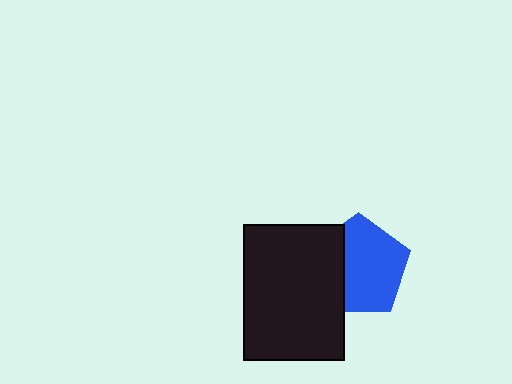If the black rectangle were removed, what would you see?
You would see the complete blue pentagon.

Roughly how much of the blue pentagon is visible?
Most of it is visible (roughly 67%).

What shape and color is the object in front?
The object in front is a black rectangle.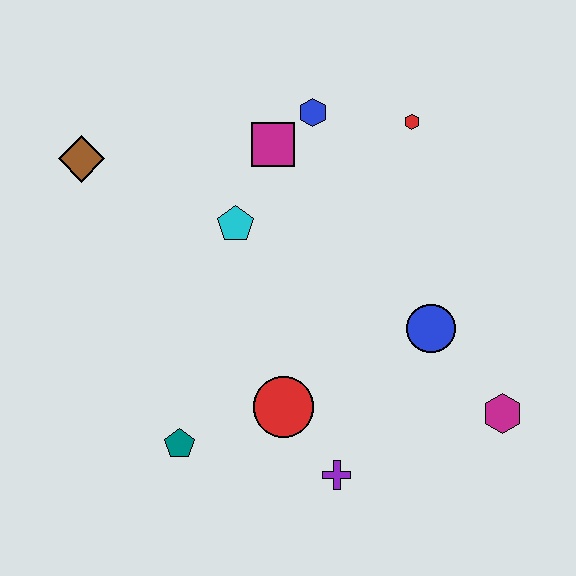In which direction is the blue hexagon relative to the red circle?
The blue hexagon is above the red circle.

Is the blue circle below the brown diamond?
Yes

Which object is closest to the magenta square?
The blue hexagon is closest to the magenta square.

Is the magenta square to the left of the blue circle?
Yes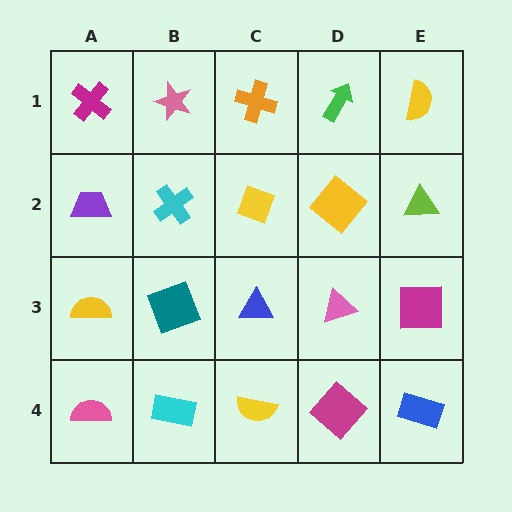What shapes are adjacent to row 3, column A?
A purple trapezoid (row 2, column A), a pink semicircle (row 4, column A), a teal square (row 3, column B).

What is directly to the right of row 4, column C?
A magenta diamond.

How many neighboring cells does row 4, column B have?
3.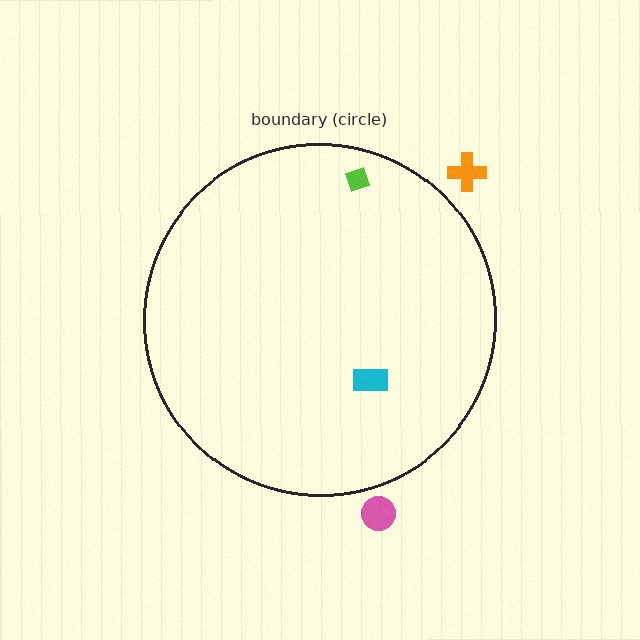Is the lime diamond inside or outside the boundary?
Inside.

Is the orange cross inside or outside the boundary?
Outside.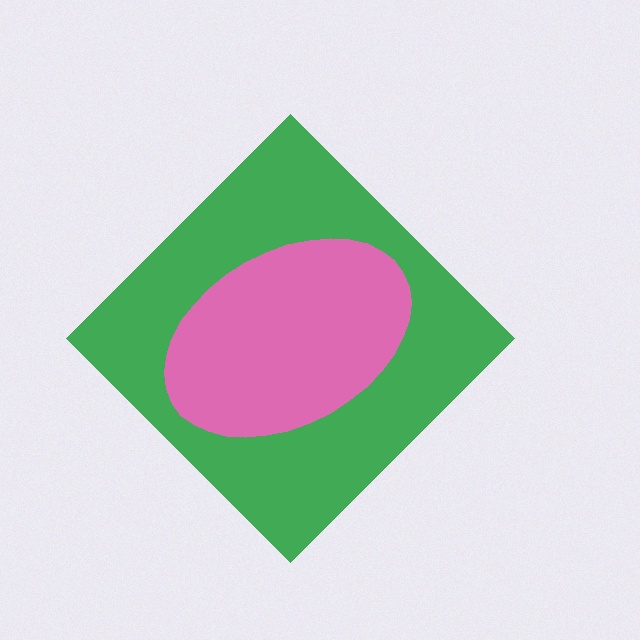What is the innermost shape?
The pink ellipse.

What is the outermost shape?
The green diamond.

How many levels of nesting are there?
2.